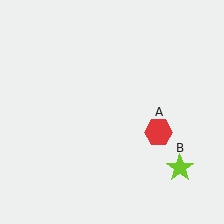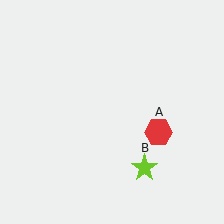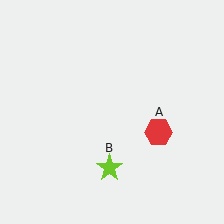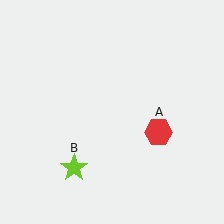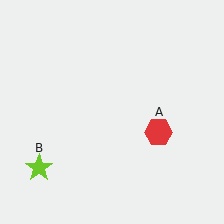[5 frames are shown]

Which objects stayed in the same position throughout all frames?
Red hexagon (object A) remained stationary.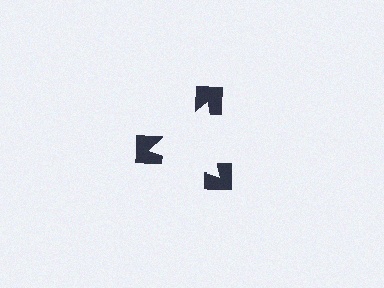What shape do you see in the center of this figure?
An illusory triangle — its edges are inferred from the aligned wedge cuts in the notched squares, not physically drawn.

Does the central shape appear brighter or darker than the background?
It typically appears slightly brighter than the background, even though no actual brightness change is drawn.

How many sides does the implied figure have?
3 sides.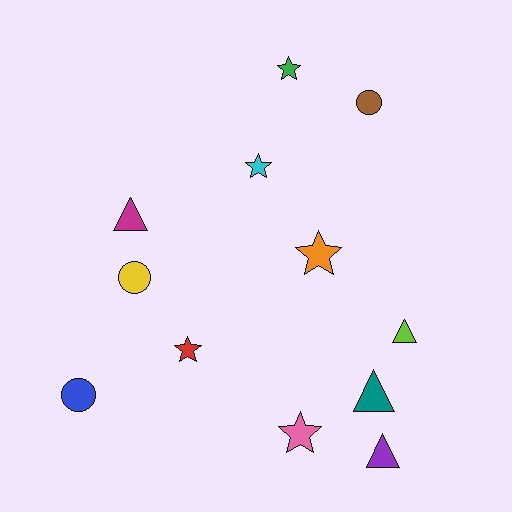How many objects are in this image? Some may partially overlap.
There are 12 objects.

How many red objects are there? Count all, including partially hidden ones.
There is 1 red object.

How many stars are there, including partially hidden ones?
There are 5 stars.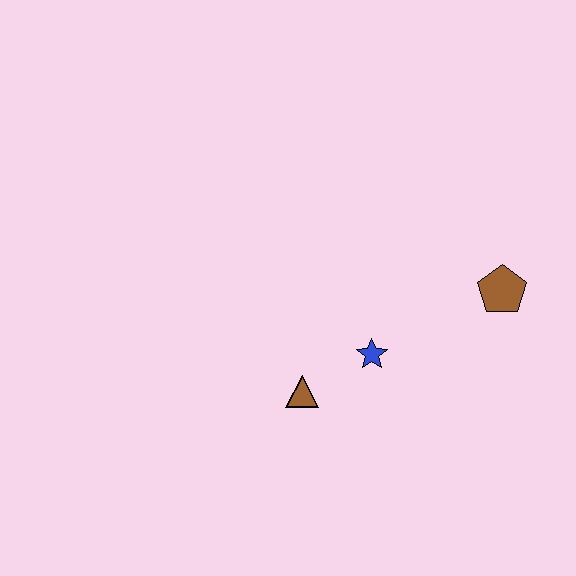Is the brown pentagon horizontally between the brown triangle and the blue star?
No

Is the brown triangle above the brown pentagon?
No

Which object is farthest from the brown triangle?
The brown pentagon is farthest from the brown triangle.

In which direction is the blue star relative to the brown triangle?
The blue star is to the right of the brown triangle.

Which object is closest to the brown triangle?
The blue star is closest to the brown triangle.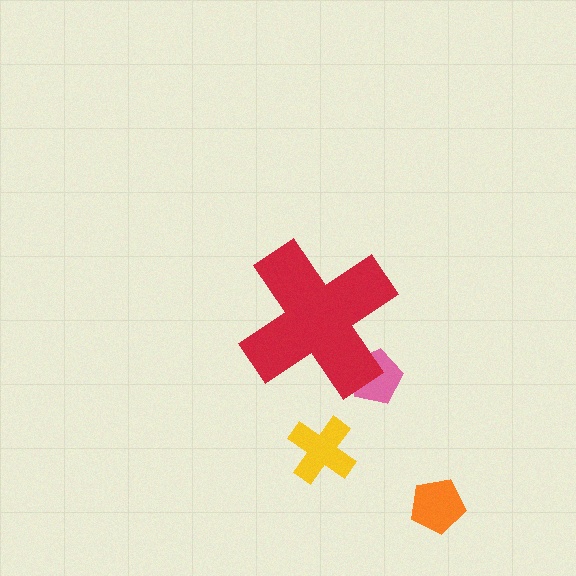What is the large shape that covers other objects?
A red cross.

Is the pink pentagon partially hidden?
Yes, the pink pentagon is partially hidden behind the red cross.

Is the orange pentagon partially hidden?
No, the orange pentagon is fully visible.